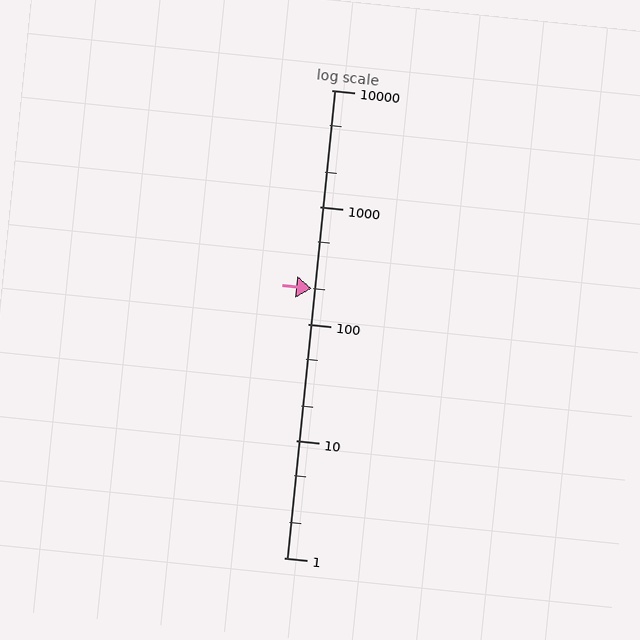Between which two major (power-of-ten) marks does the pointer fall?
The pointer is between 100 and 1000.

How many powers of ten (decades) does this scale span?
The scale spans 4 decades, from 1 to 10000.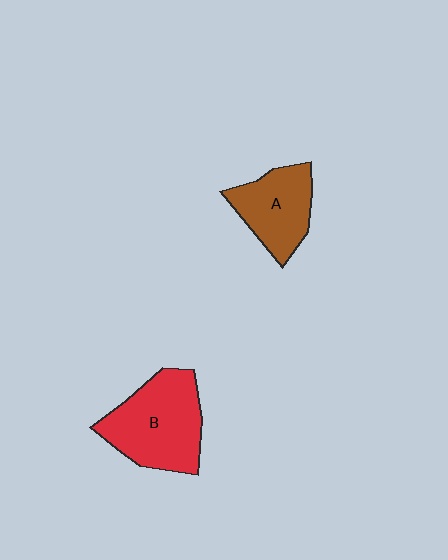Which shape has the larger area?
Shape B (red).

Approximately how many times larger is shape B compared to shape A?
Approximately 1.4 times.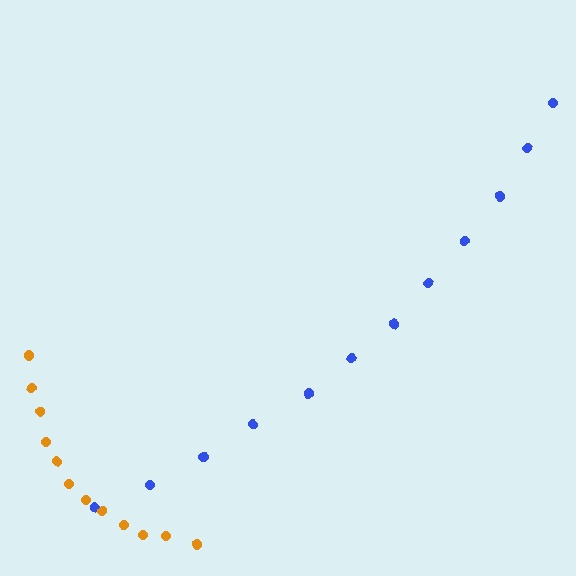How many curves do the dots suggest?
There are 2 distinct paths.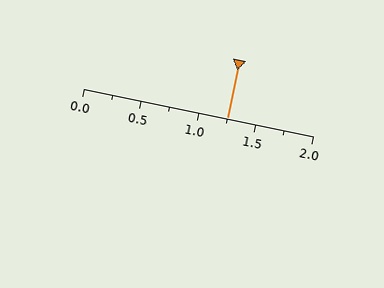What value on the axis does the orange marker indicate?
The marker indicates approximately 1.25.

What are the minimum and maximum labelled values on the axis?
The axis runs from 0.0 to 2.0.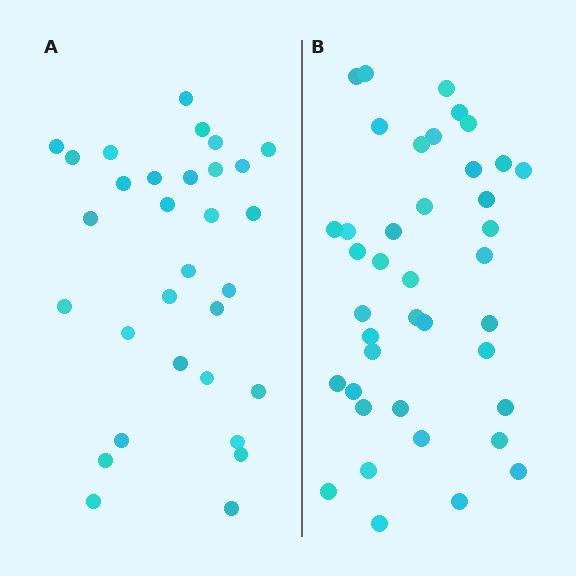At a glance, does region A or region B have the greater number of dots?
Region B (the right region) has more dots.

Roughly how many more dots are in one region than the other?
Region B has roughly 8 or so more dots than region A.